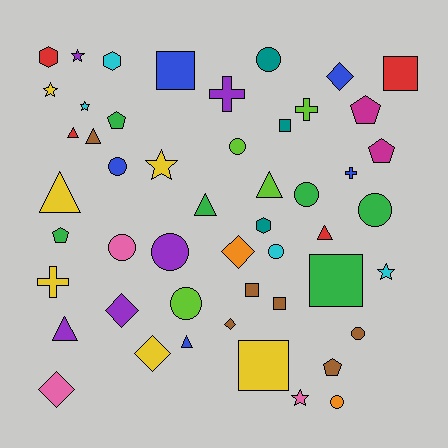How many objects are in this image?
There are 50 objects.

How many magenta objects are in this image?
There are 2 magenta objects.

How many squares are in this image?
There are 7 squares.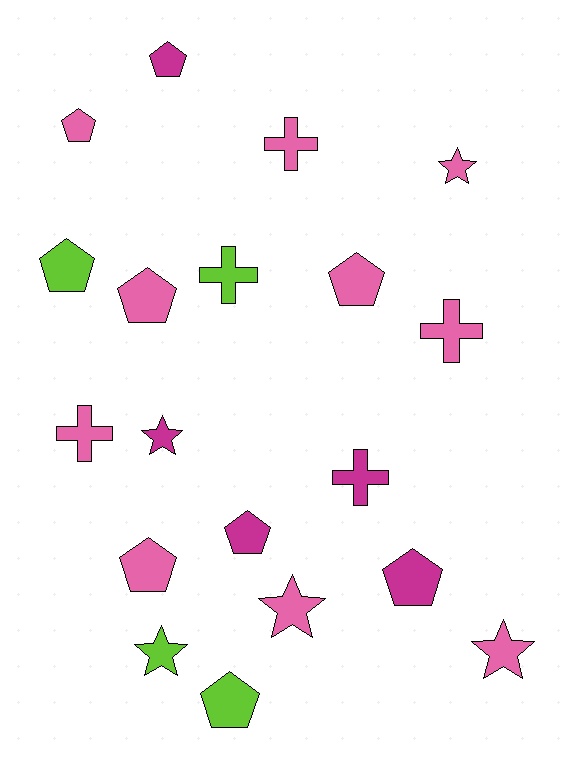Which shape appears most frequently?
Pentagon, with 9 objects.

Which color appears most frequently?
Pink, with 10 objects.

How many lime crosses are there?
There is 1 lime cross.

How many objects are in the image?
There are 19 objects.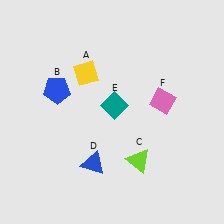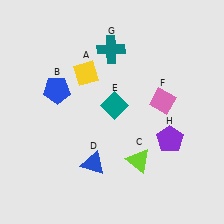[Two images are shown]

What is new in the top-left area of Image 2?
A teal cross (G) was added in the top-left area of Image 2.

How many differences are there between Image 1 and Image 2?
There are 2 differences between the two images.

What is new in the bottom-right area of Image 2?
A purple pentagon (H) was added in the bottom-right area of Image 2.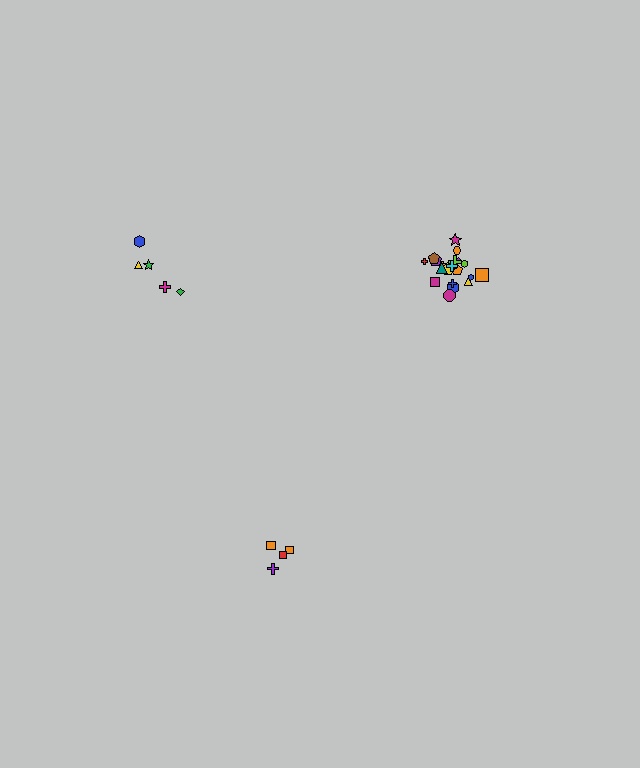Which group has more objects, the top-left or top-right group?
The top-right group.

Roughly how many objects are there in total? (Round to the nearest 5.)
Roughly 30 objects in total.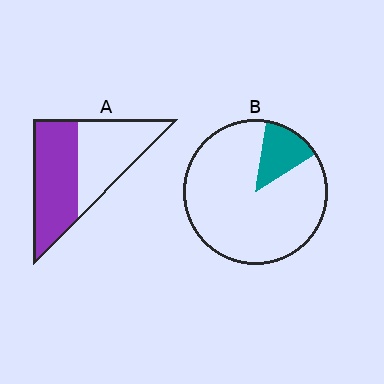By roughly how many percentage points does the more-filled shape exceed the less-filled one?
By roughly 40 percentage points (A over B).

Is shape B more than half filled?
No.